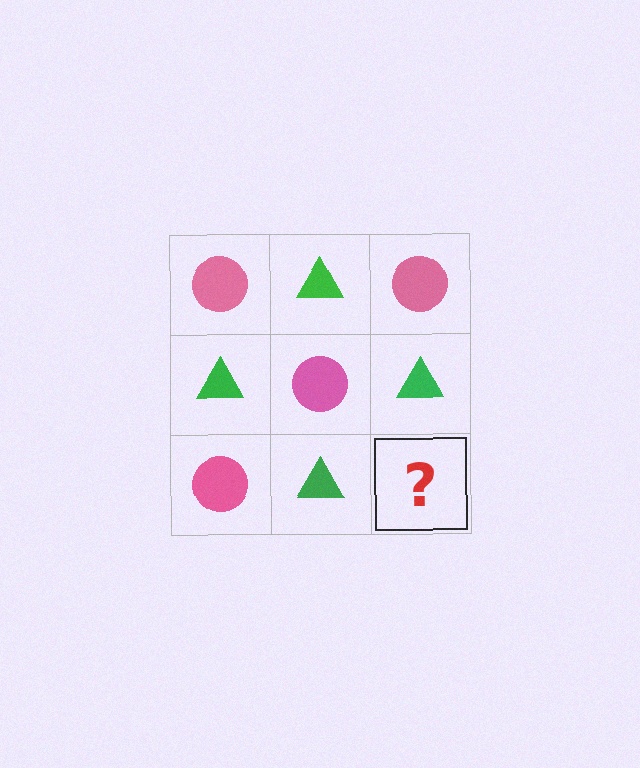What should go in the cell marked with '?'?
The missing cell should contain a pink circle.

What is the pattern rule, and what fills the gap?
The rule is that it alternates pink circle and green triangle in a checkerboard pattern. The gap should be filled with a pink circle.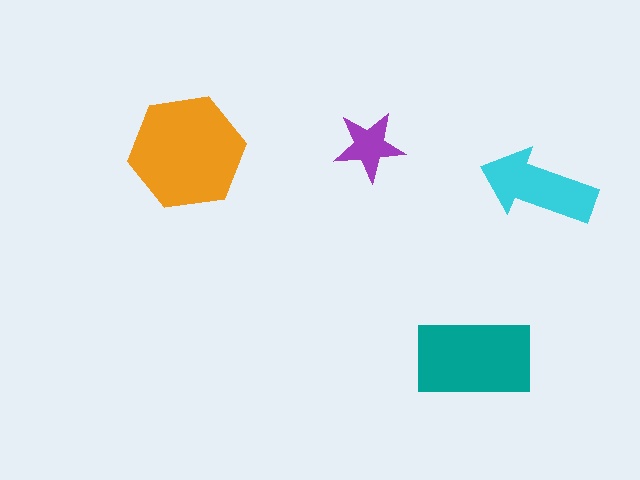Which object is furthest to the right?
The cyan arrow is rightmost.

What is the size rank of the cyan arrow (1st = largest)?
3rd.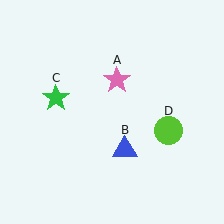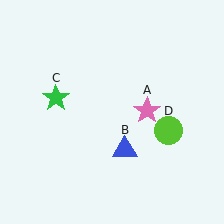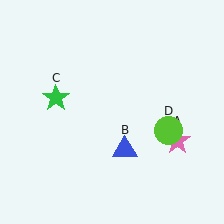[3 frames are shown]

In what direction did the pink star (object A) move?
The pink star (object A) moved down and to the right.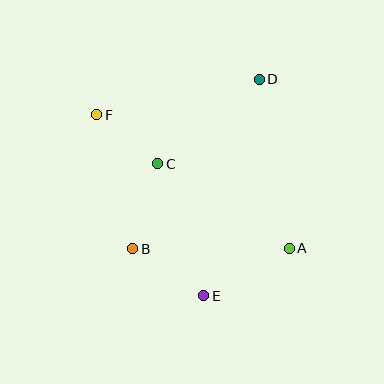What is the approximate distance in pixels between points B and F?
The distance between B and F is approximately 139 pixels.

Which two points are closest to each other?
Points C and F are closest to each other.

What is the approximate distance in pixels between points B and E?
The distance between B and E is approximately 85 pixels.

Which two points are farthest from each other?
Points A and F are farthest from each other.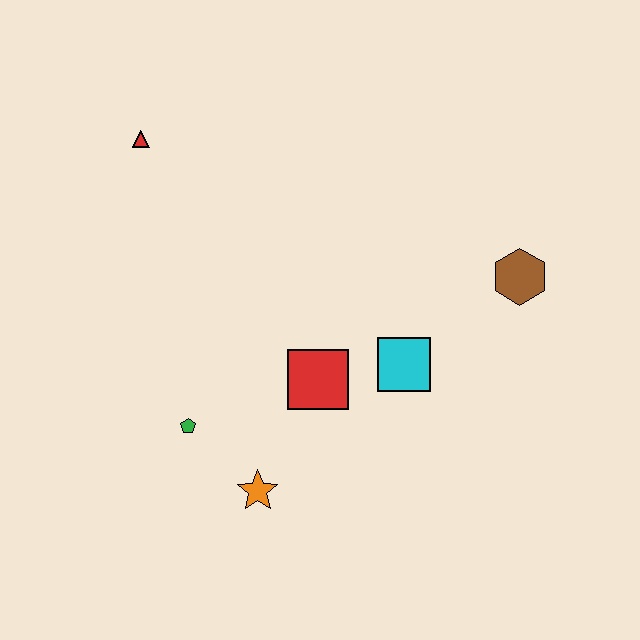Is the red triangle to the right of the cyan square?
No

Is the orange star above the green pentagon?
No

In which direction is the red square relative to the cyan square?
The red square is to the left of the cyan square.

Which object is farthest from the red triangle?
The brown hexagon is farthest from the red triangle.